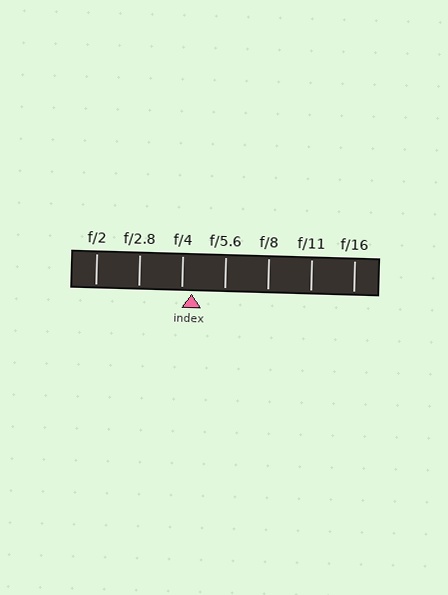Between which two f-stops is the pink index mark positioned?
The index mark is between f/4 and f/5.6.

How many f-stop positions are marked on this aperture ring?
There are 7 f-stop positions marked.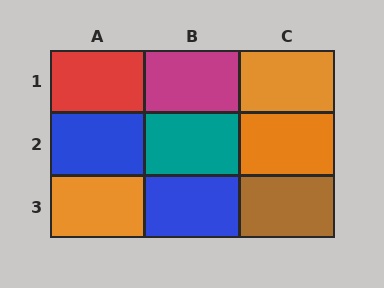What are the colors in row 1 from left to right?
Red, magenta, orange.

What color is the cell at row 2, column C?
Orange.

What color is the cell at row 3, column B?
Blue.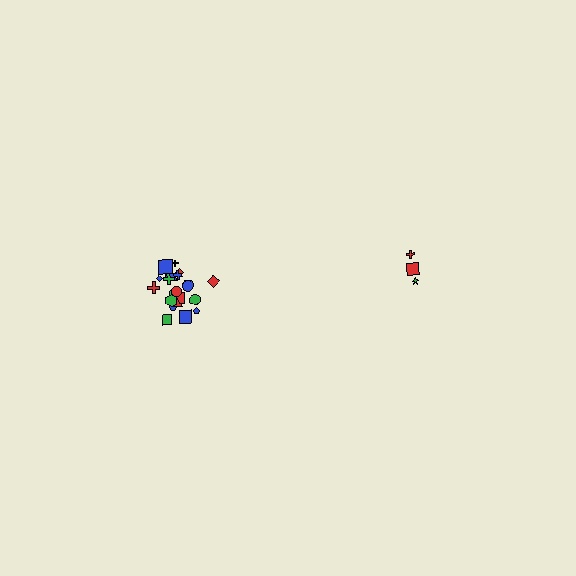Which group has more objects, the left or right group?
The left group.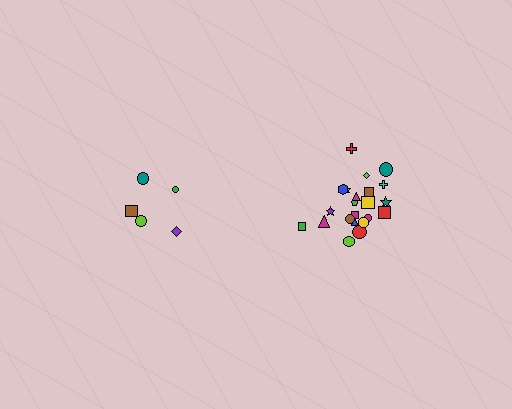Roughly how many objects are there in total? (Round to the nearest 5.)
Roughly 25 objects in total.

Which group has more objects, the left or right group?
The right group.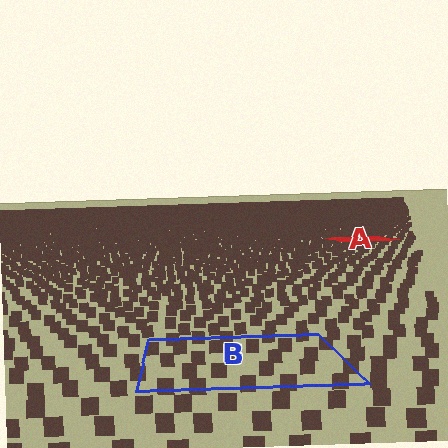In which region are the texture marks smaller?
The texture marks are smaller in region A, because it is farther away.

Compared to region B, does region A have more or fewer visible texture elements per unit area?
Region A has more texture elements per unit area — they are packed more densely because it is farther away.